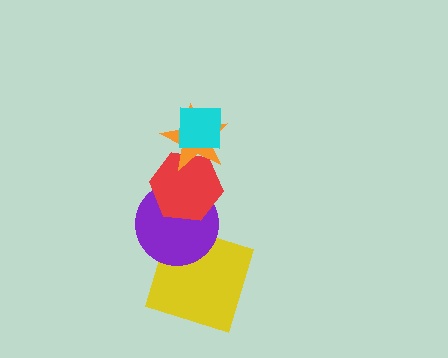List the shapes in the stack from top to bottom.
From top to bottom: the cyan square, the orange star, the red hexagon, the purple circle, the yellow square.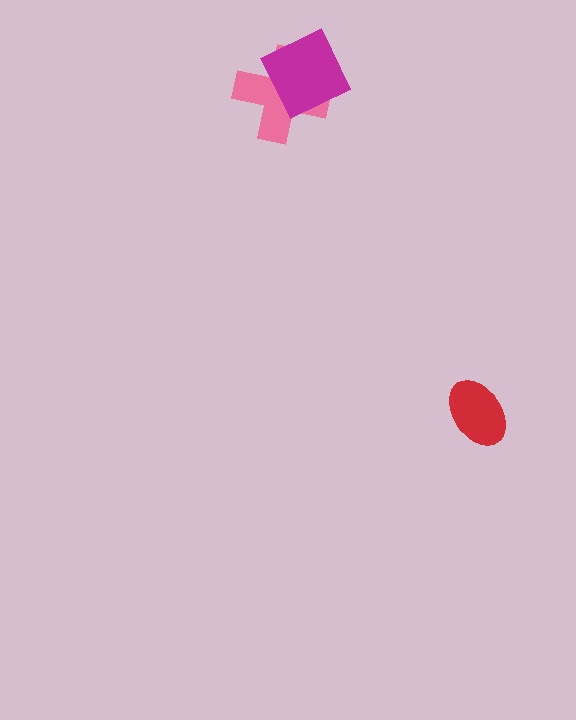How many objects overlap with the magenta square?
1 object overlaps with the magenta square.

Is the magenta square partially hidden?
No, no other shape covers it.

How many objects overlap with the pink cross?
1 object overlaps with the pink cross.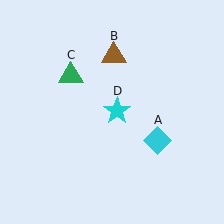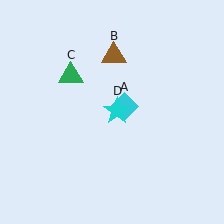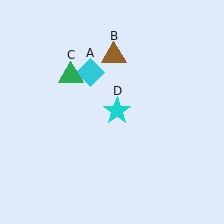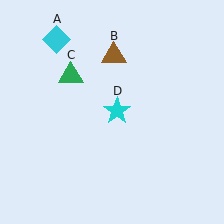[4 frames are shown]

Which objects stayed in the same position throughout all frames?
Brown triangle (object B) and green triangle (object C) and cyan star (object D) remained stationary.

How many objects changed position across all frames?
1 object changed position: cyan diamond (object A).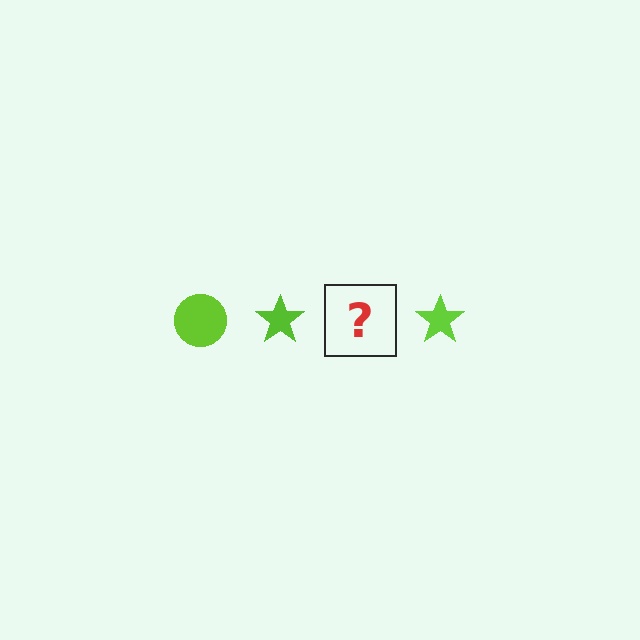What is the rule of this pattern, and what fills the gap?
The rule is that the pattern cycles through circle, star shapes in lime. The gap should be filled with a lime circle.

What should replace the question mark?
The question mark should be replaced with a lime circle.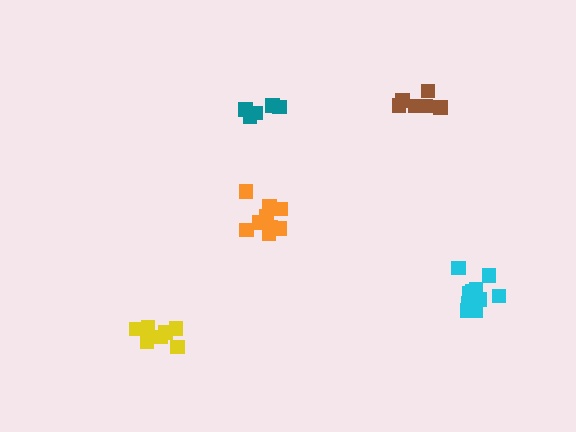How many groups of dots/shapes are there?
There are 5 groups.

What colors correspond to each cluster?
The clusters are colored: cyan, teal, orange, brown, yellow.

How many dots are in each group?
Group 1: 10 dots, Group 2: 5 dots, Group 3: 10 dots, Group 4: 6 dots, Group 5: 7 dots (38 total).